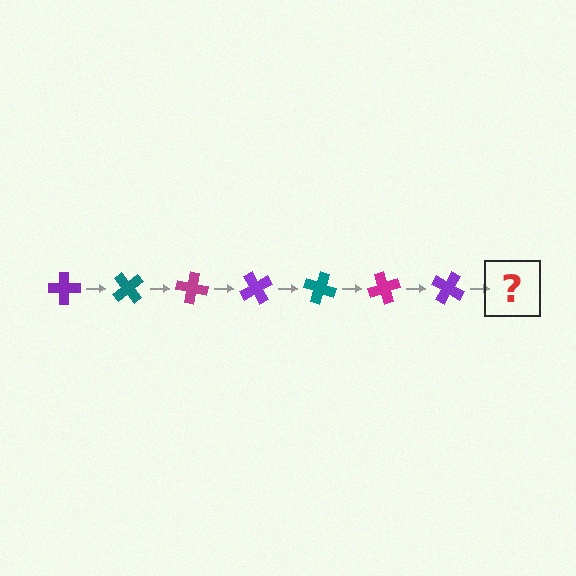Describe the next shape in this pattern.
It should be a teal cross, rotated 350 degrees from the start.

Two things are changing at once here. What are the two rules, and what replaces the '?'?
The two rules are that it rotates 50 degrees each step and the color cycles through purple, teal, and magenta. The '?' should be a teal cross, rotated 350 degrees from the start.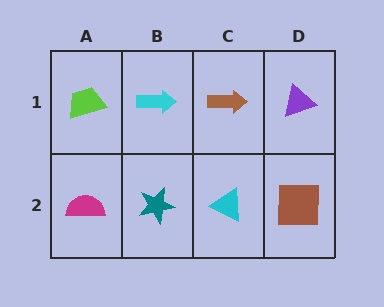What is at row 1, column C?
A brown arrow.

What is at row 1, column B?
A cyan arrow.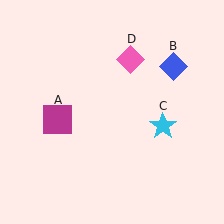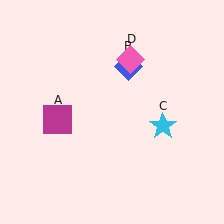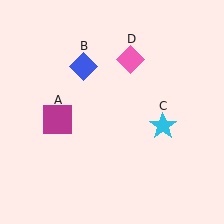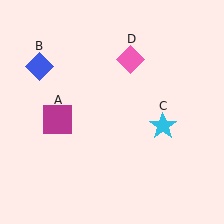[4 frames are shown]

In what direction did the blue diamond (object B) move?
The blue diamond (object B) moved left.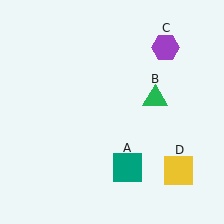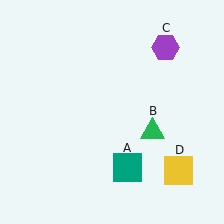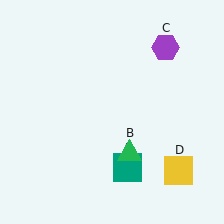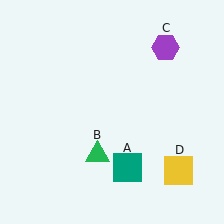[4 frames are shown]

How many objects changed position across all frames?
1 object changed position: green triangle (object B).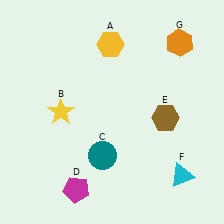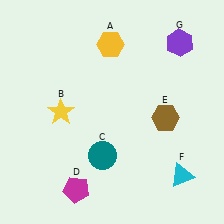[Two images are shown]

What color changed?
The hexagon (G) changed from orange in Image 1 to purple in Image 2.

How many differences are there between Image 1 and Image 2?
There is 1 difference between the two images.